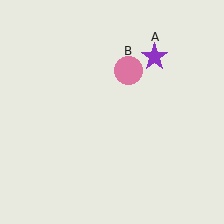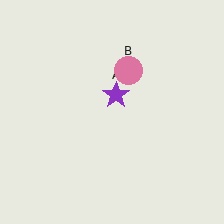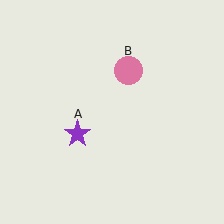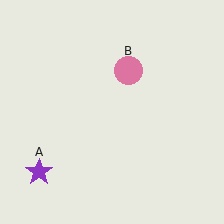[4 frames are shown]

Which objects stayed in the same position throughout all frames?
Pink circle (object B) remained stationary.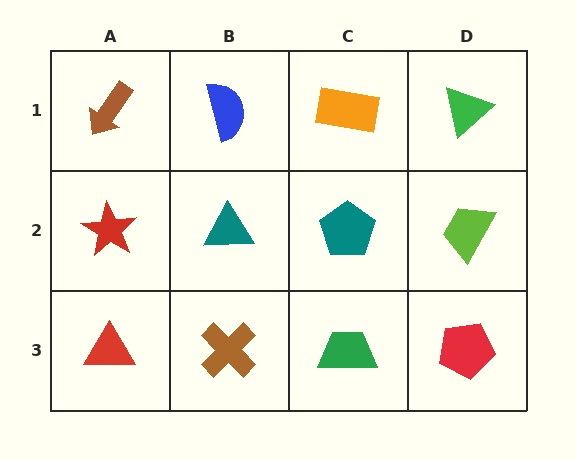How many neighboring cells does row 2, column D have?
3.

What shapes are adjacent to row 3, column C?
A teal pentagon (row 2, column C), a brown cross (row 3, column B), a red pentagon (row 3, column D).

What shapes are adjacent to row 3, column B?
A teal triangle (row 2, column B), a red triangle (row 3, column A), a green trapezoid (row 3, column C).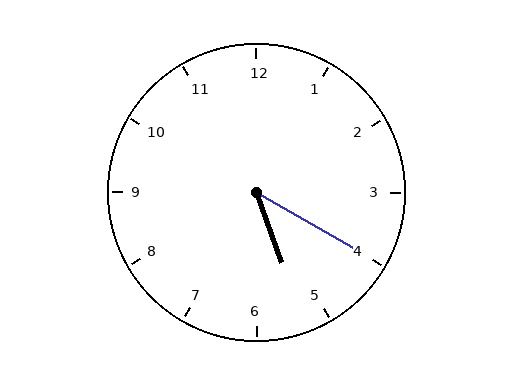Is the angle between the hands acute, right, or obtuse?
It is acute.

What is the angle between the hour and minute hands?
Approximately 40 degrees.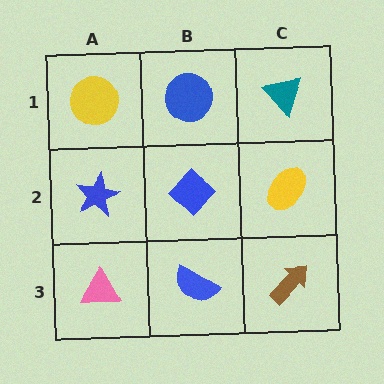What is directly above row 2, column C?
A teal triangle.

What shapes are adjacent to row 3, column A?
A blue star (row 2, column A), a blue semicircle (row 3, column B).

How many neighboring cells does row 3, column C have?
2.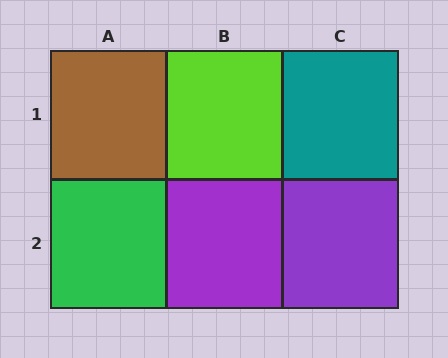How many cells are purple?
2 cells are purple.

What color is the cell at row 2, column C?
Purple.